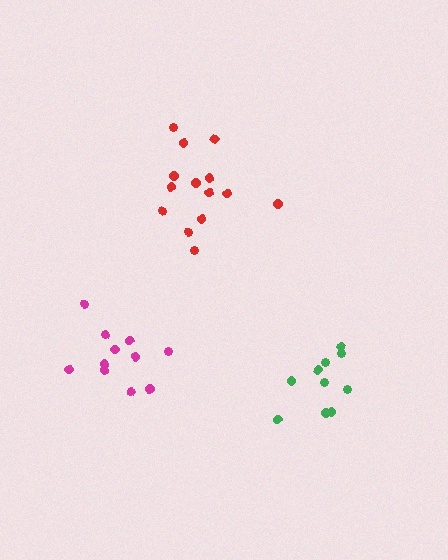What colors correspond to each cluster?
The clusters are colored: magenta, red, green.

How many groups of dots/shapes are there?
There are 3 groups.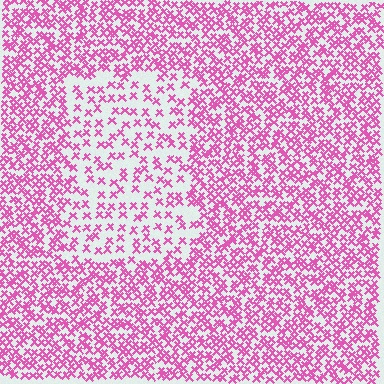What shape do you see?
I see a rectangle.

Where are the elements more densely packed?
The elements are more densely packed outside the rectangle boundary.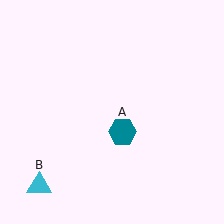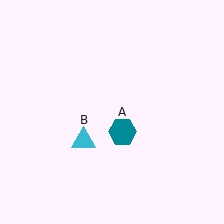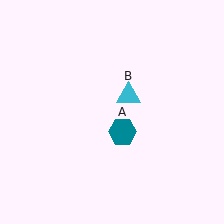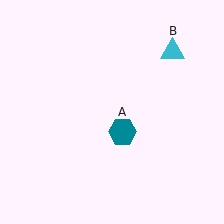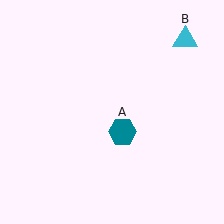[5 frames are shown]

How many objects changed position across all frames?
1 object changed position: cyan triangle (object B).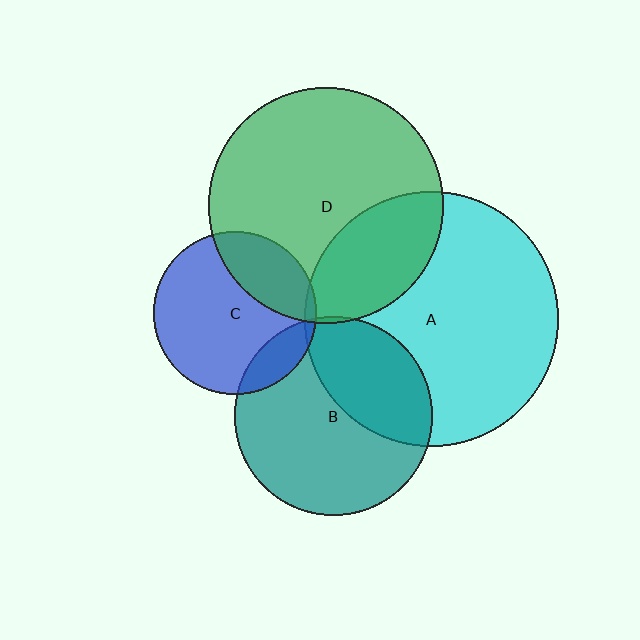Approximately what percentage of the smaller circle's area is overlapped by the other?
Approximately 30%.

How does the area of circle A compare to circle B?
Approximately 1.6 times.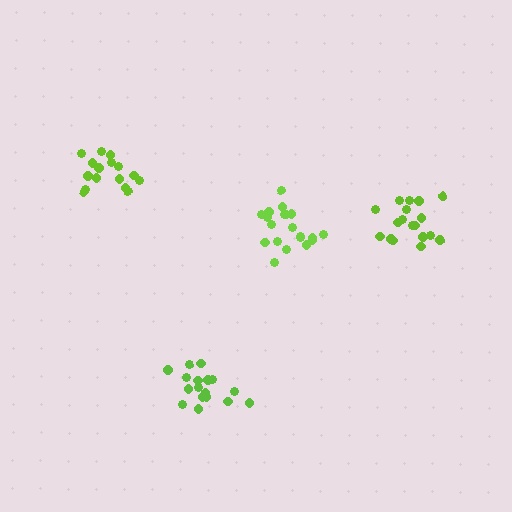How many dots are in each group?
Group 1: 17 dots, Group 2: 20 dots, Group 3: 18 dots, Group 4: 16 dots (71 total).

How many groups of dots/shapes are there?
There are 4 groups.